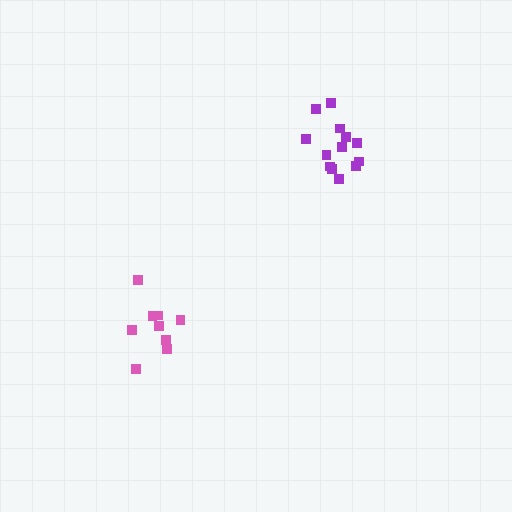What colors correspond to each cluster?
The clusters are colored: purple, pink.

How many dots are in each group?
Group 1: 13 dots, Group 2: 9 dots (22 total).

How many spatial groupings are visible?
There are 2 spatial groupings.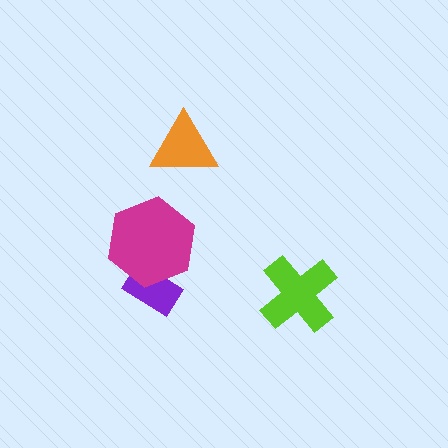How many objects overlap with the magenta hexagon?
1 object overlaps with the magenta hexagon.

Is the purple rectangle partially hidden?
Yes, it is partially covered by another shape.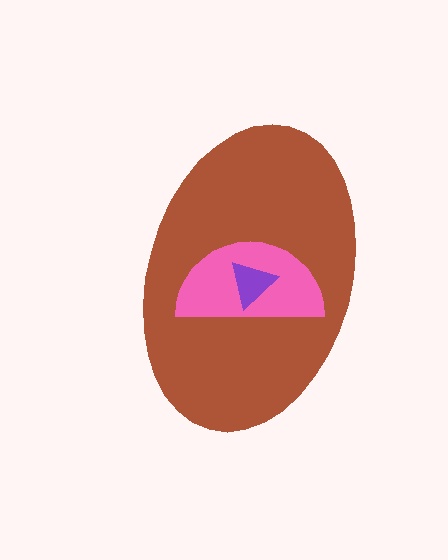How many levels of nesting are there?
3.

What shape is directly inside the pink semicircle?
The purple triangle.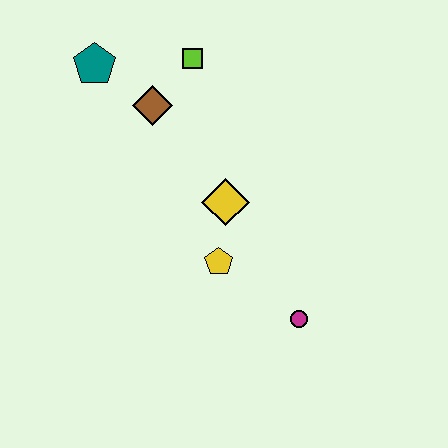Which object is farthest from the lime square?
The magenta circle is farthest from the lime square.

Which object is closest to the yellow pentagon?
The yellow diamond is closest to the yellow pentagon.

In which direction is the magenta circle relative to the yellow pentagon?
The magenta circle is to the right of the yellow pentagon.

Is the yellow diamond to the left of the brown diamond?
No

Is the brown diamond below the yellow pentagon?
No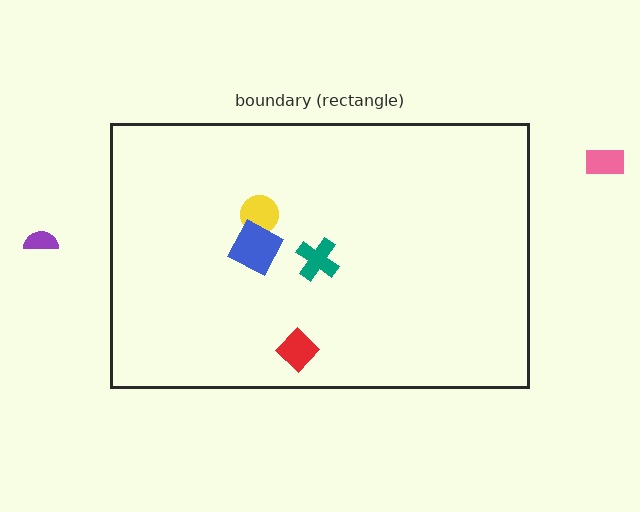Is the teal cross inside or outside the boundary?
Inside.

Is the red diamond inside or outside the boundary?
Inside.